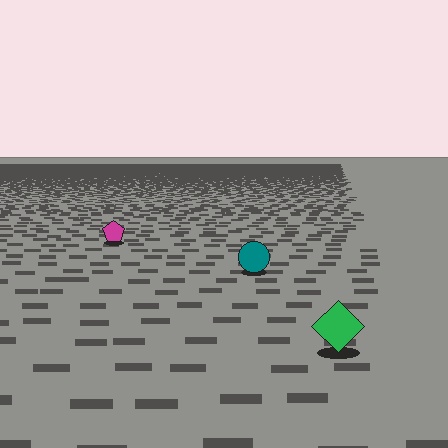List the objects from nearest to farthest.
From nearest to farthest: the green diamond, the teal circle, the magenta pentagon.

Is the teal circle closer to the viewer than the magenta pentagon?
Yes. The teal circle is closer — you can tell from the texture gradient: the ground texture is coarser near it.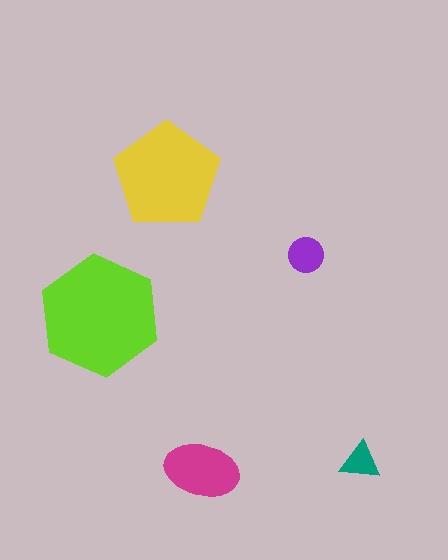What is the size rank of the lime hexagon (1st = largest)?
1st.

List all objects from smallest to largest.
The teal triangle, the purple circle, the magenta ellipse, the yellow pentagon, the lime hexagon.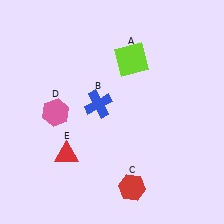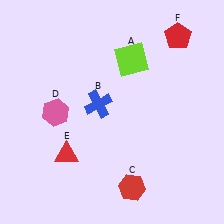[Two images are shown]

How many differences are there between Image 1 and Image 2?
There is 1 difference between the two images.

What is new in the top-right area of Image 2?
A red pentagon (F) was added in the top-right area of Image 2.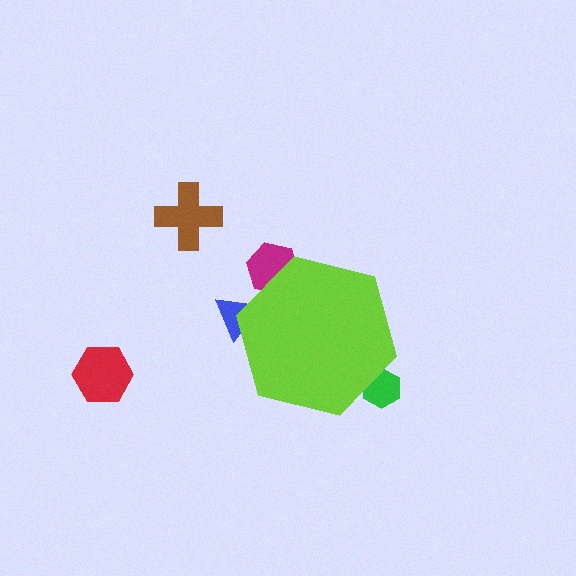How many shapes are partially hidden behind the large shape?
3 shapes are partially hidden.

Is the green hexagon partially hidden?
Yes, the green hexagon is partially hidden behind the lime hexagon.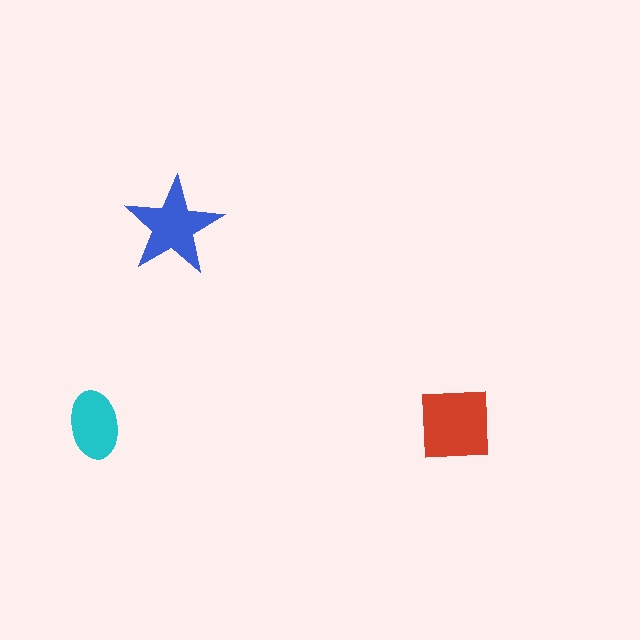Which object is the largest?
The red square.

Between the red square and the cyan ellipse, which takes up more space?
The red square.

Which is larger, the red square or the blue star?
The red square.